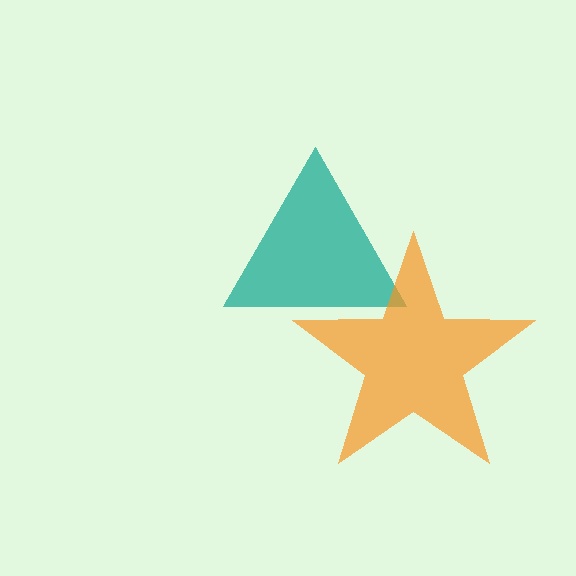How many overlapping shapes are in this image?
There are 2 overlapping shapes in the image.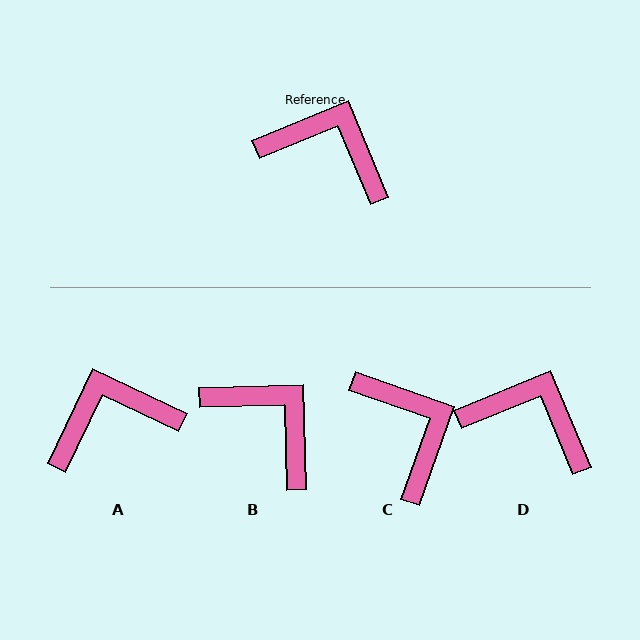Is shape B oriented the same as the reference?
No, it is off by about 21 degrees.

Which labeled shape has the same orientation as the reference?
D.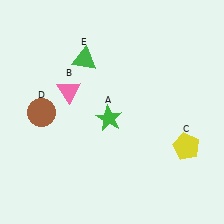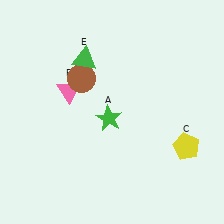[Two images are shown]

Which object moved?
The brown circle (D) moved right.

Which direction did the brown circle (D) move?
The brown circle (D) moved right.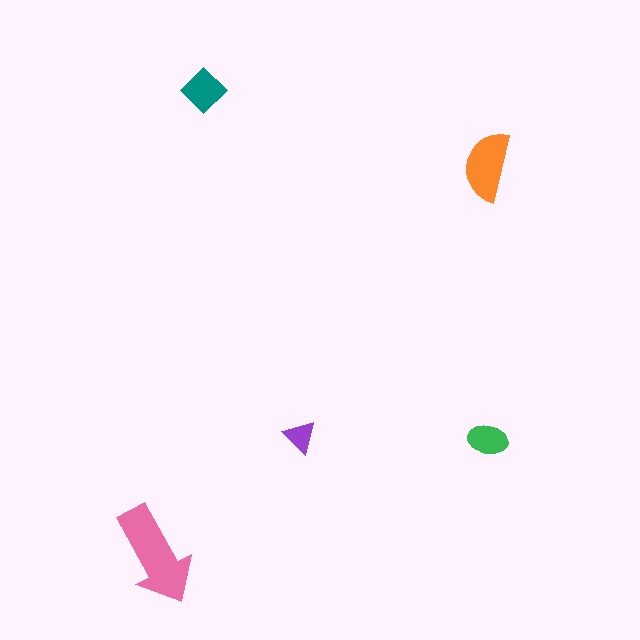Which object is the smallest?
The purple triangle.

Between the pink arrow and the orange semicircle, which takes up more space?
The pink arrow.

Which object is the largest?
The pink arrow.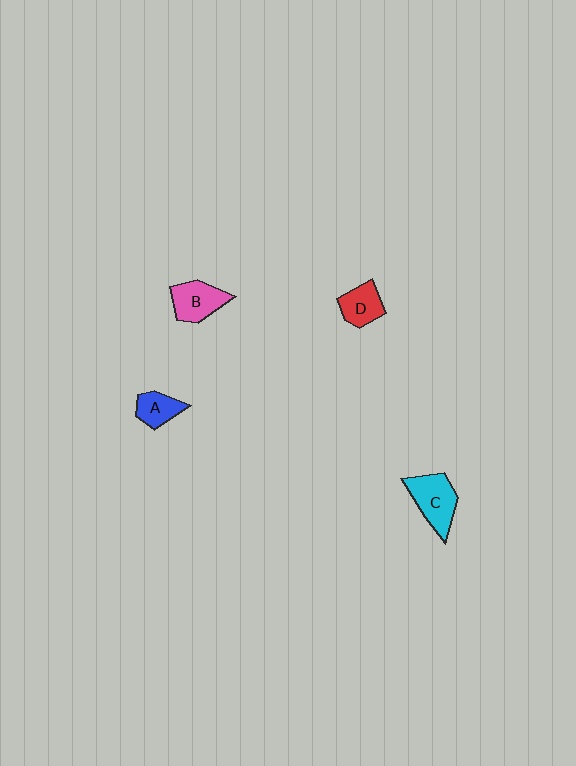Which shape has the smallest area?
Shape A (blue).